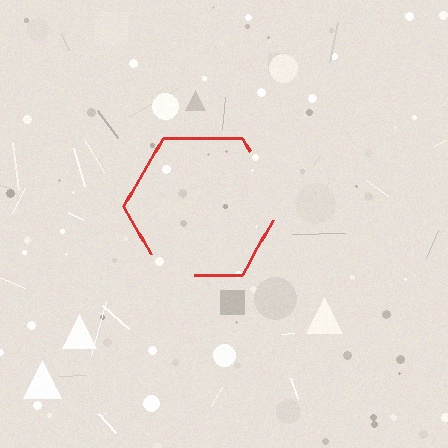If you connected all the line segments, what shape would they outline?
They would outline a hexagon.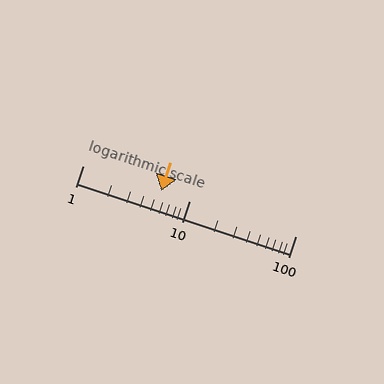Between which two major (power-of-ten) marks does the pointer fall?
The pointer is between 1 and 10.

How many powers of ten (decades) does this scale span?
The scale spans 2 decades, from 1 to 100.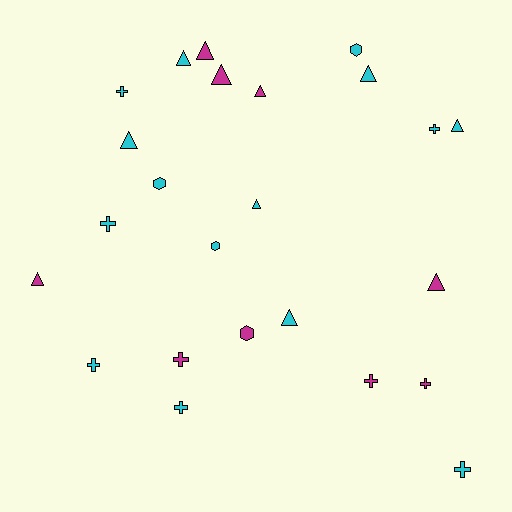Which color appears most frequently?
Cyan, with 15 objects.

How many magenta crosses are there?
There are 3 magenta crosses.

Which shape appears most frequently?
Triangle, with 11 objects.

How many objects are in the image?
There are 24 objects.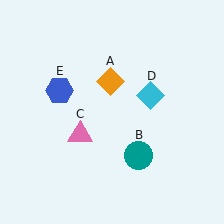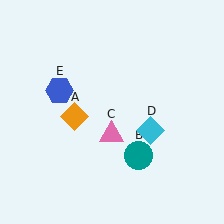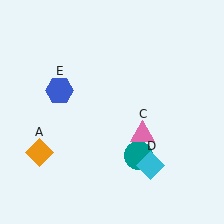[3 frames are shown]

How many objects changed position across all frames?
3 objects changed position: orange diamond (object A), pink triangle (object C), cyan diamond (object D).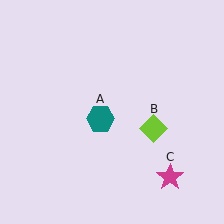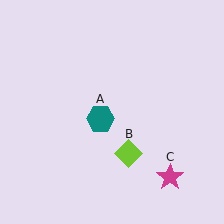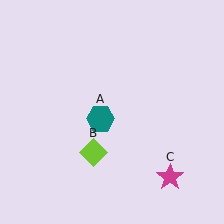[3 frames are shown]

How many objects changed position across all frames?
1 object changed position: lime diamond (object B).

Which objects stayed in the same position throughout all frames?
Teal hexagon (object A) and magenta star (object C) remained stationary.